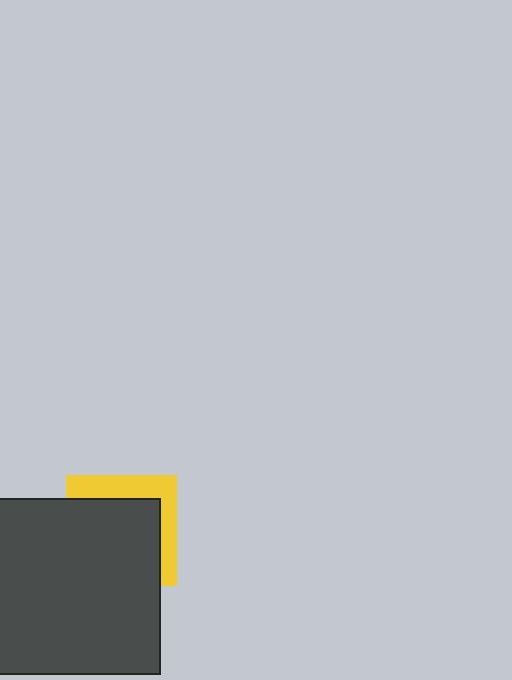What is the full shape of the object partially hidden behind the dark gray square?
The partially hidden object is a yellow square.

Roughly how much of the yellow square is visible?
A small part of it is visible (roughly 31%).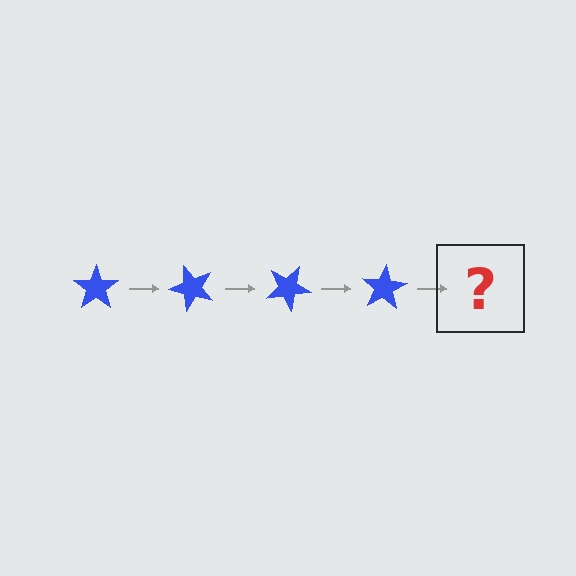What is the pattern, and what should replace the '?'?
The pattern is that the star rotates 50 degrees each step. The '?' should be a blue star rotated 200 degrees.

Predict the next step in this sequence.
The next step is a blue star rotated 200 degrees.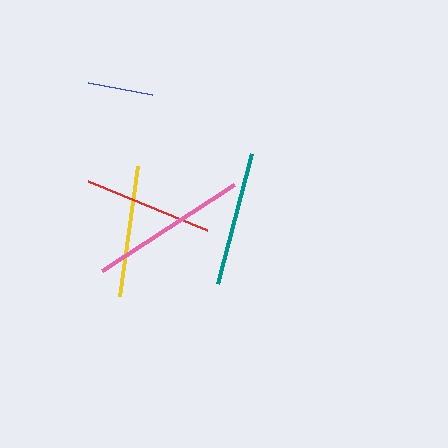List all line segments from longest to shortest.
From longest to shortest: pink, teal, yellow, red, blue.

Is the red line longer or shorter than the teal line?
The teal line is longer than the red line.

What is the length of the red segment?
The red segment is approximately 129 pixels long.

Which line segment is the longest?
The pink line is the longest at approximately 158 pixels.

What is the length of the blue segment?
The blue segment is approximately 66 pixels long.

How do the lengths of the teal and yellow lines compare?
The teal and yellow lines are approximately the same length.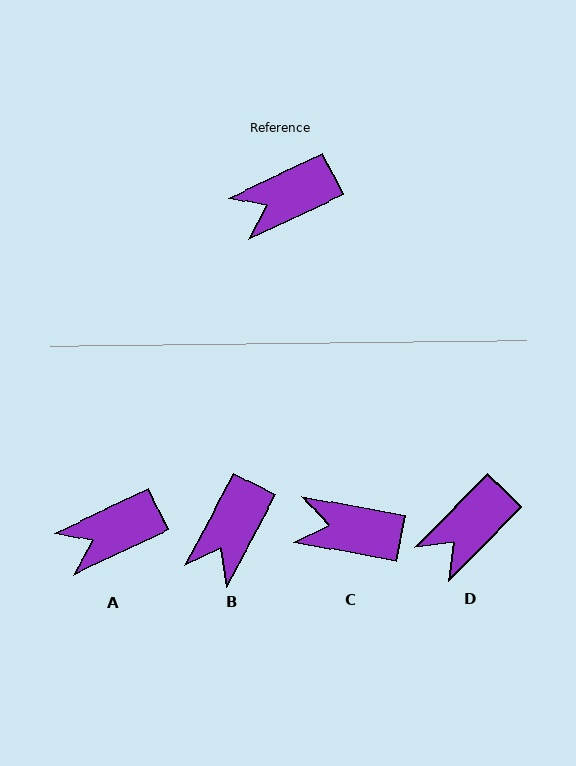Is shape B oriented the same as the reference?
No, it is off by about 37 degrees.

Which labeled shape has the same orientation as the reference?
A.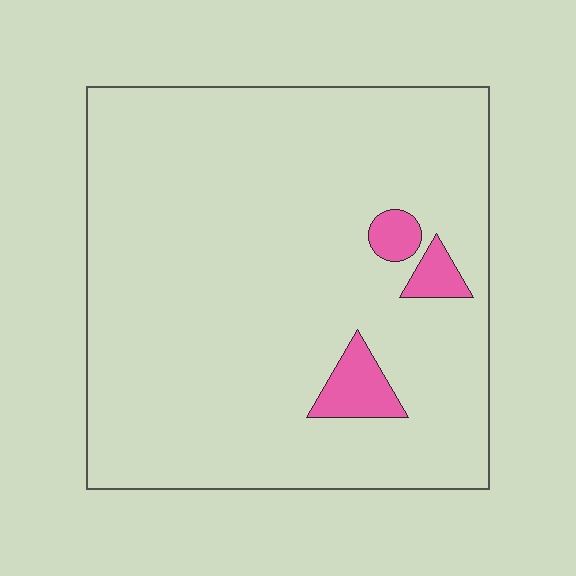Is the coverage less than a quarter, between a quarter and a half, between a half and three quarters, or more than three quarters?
Less than a quarter.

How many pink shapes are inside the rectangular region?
3.